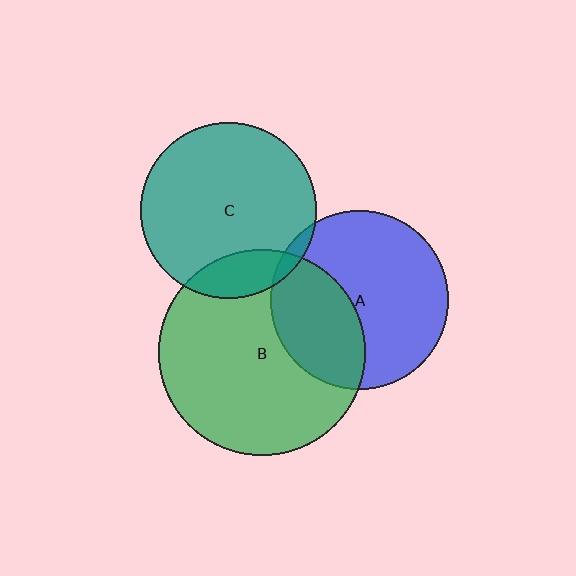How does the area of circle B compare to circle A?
Approximately 1.3 times.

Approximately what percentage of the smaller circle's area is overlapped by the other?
Approximately 35%.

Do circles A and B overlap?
Yes.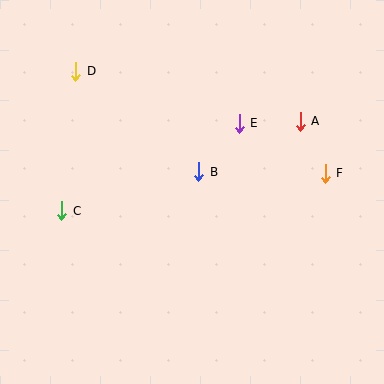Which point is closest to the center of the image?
Point B at (199, 172) is closest to the center.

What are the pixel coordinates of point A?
Point A is at (300, 121).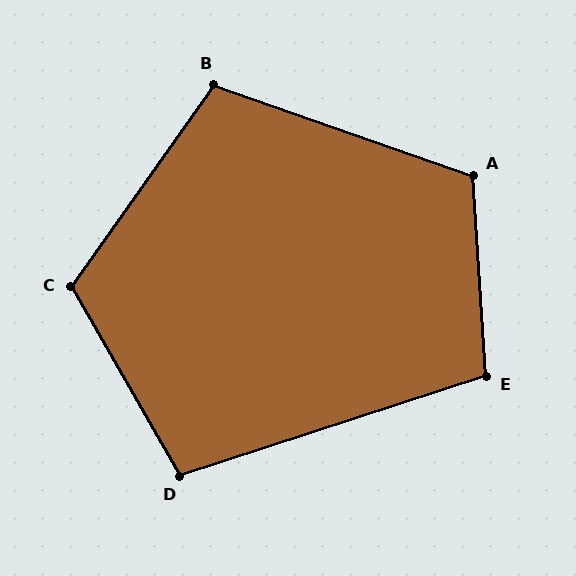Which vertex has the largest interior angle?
C, at approximately 115 degrees.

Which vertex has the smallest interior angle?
D, at approximately 102 degrees.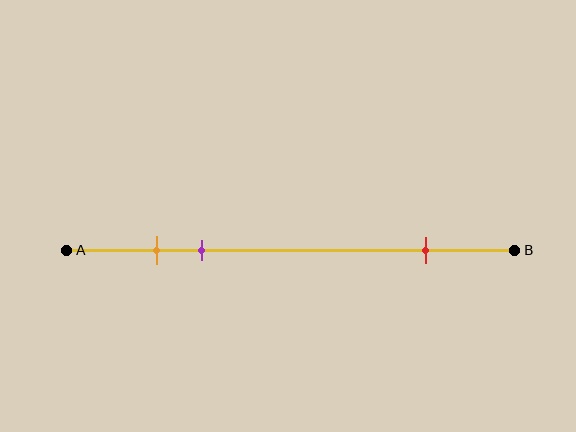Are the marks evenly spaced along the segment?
No, the marks are not evenly spaced.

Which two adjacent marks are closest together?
The orange and purple marks are the closest adjacent pair.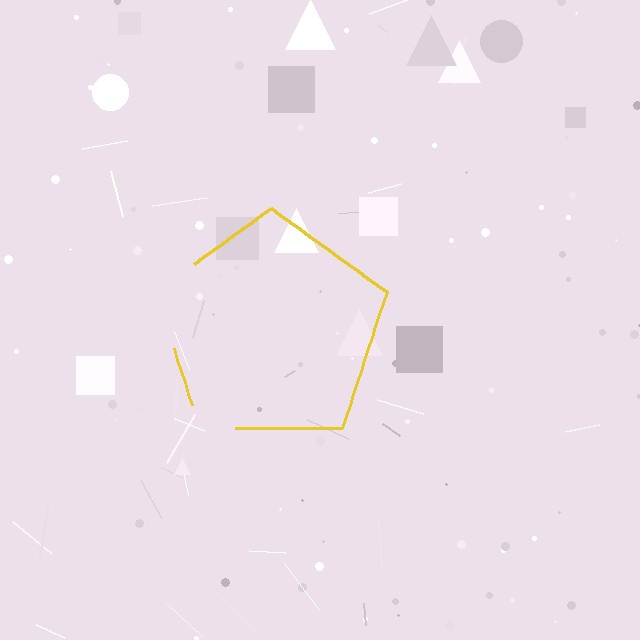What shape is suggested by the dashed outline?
The dashed outline suggests a pentagon.